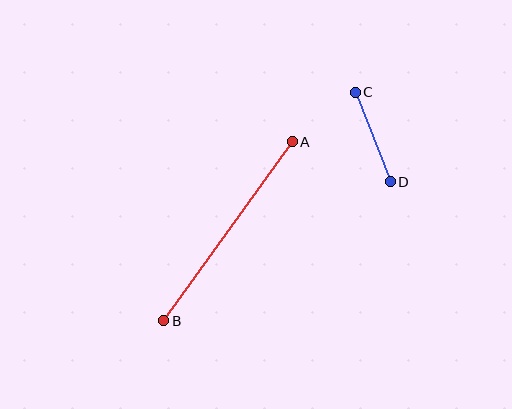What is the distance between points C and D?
The distance is approximately 96 pixels.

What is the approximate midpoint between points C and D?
The midpoint is at approximately (373, 137) pixels.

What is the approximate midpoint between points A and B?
The midpoint is at approximately (228, 231) pixels.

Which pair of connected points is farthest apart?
Points A and B are farthest apart.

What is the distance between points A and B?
The distance is approximately 220 pixels.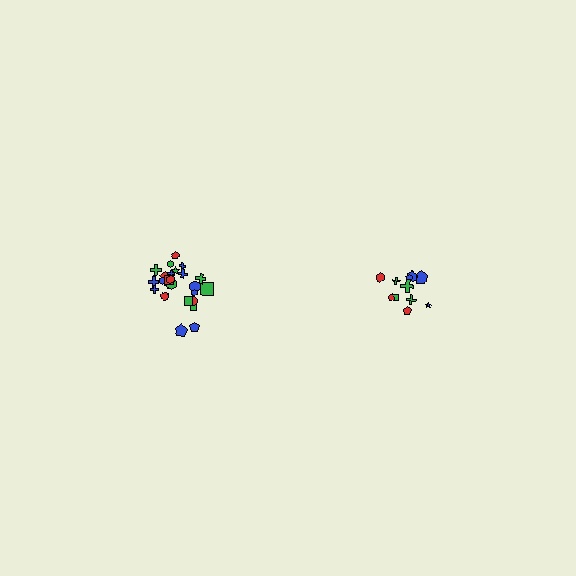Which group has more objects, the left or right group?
The left group.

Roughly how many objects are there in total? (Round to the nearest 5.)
Roughly 35 objects in total.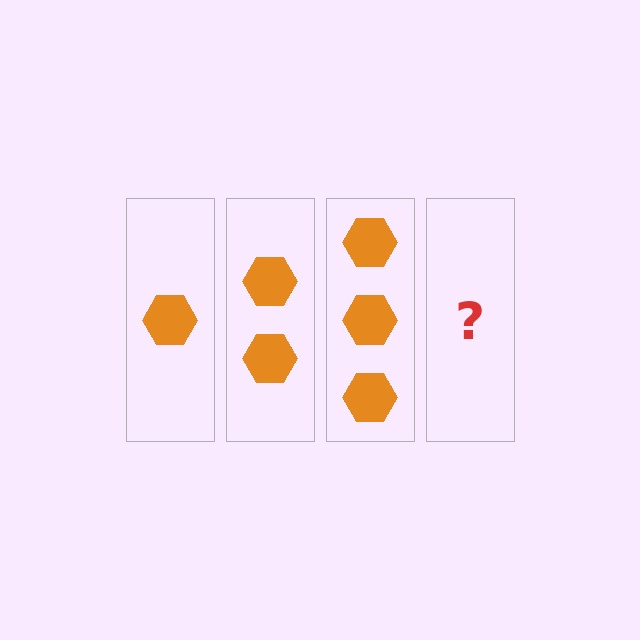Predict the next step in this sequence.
The next step is 4 hexagons.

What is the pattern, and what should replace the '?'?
The pattern is that each step adds one more hexagon. The '?' should be 4 hexagons.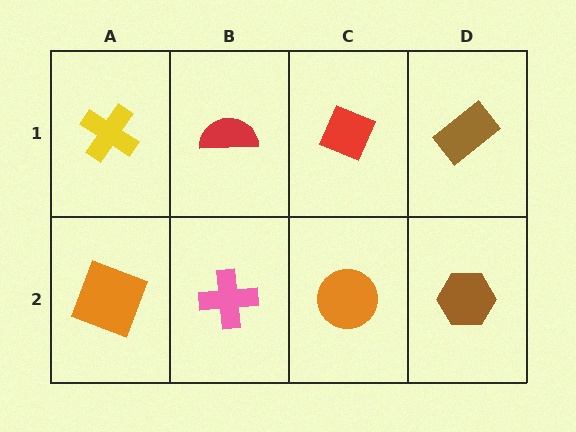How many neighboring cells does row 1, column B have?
3.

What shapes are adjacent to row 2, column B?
A red semicircle (row 1, column B), an orange square (row 2, column A), an orange circle (row 2, column C).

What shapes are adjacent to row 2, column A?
A yellow cross (row 1, column A), a pink cross (row 2, column B).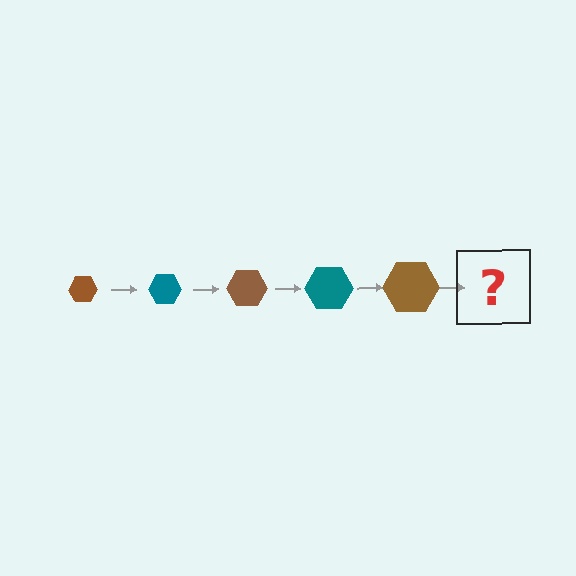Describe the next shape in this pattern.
It should be a teal hexagon, larger than the previous one.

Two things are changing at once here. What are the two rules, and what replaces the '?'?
The two rules are that the hexagon grows larger each step and the color cycles through brown and teal. The '?' should be a teal hexagon, larger than the previous one.